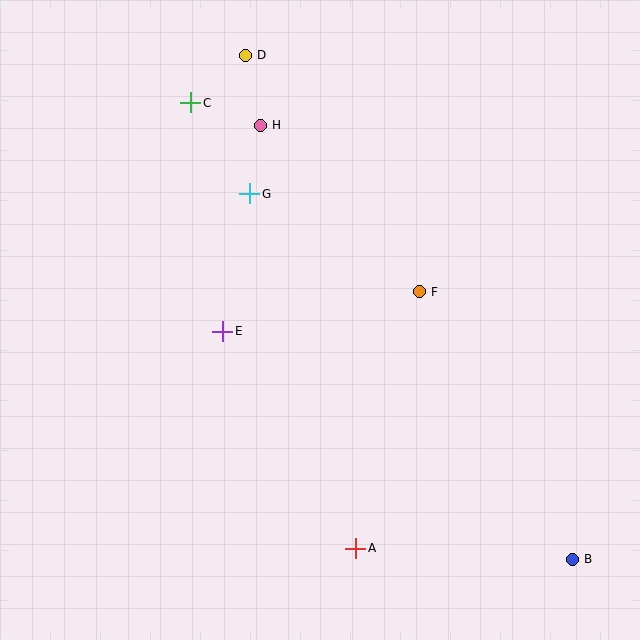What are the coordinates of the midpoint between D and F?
The midpoint between D and F is at (332, 173).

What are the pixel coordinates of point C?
Point C is at (191, 103).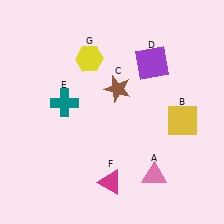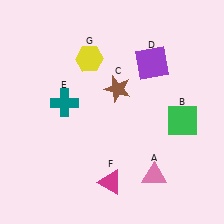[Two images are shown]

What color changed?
The square (B) changed from yellow in Image 1 to green in Image 2.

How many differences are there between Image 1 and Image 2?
There is 1 difference between the two images.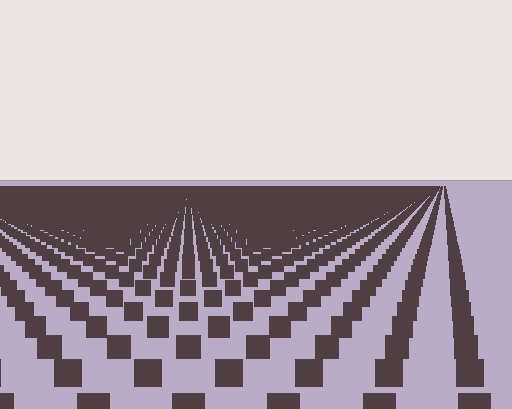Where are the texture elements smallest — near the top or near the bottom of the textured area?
Near the top.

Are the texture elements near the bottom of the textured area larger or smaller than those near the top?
Larger. Near the bottom, elements are closer to the viewer and appear at a bigger on-screen size.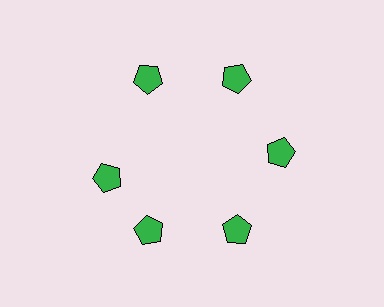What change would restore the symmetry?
The symmetry would be restored by rotating it back into even spacing with its neighbors so that all 6 pentagons sit at equal angles and equal distance from the center.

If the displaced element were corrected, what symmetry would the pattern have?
It would have 6-fold rotational symmetry — the pattern would map onto itself every 60 degrees.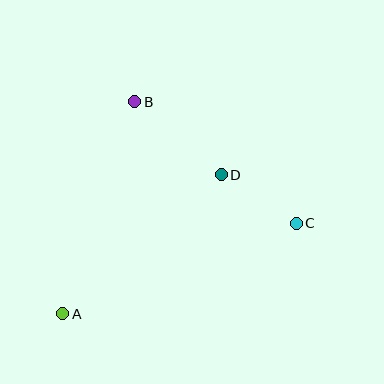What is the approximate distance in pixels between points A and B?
The distance between A and B is approximately 224 pixels.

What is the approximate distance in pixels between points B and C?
The distance between B and C is approximately 202 pixels.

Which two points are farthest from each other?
Points A and C are farthest from each other.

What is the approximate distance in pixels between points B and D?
The distance between B and D is approximately 113 pixels.